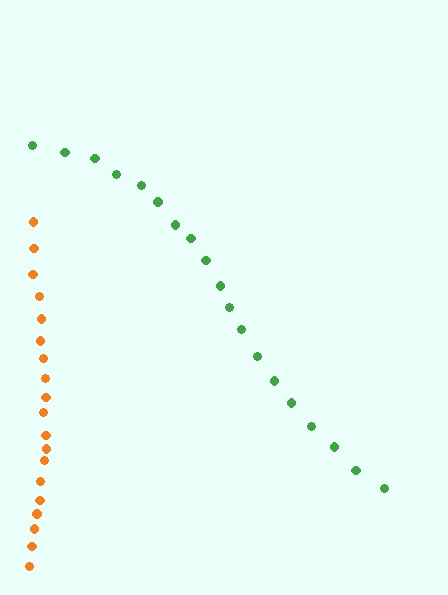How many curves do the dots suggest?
There are 2 distinct paths.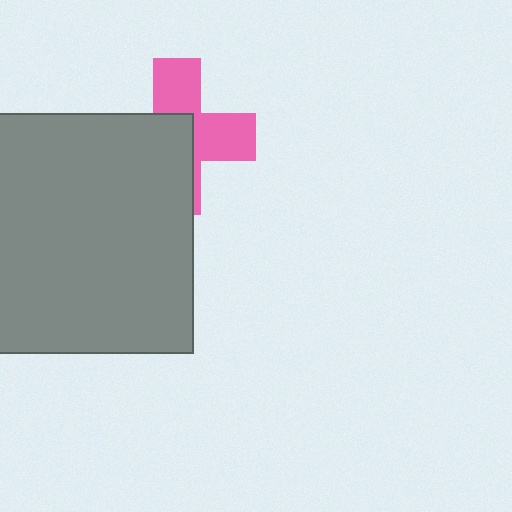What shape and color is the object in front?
The object in front is a gray rectangle.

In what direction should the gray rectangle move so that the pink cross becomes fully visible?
The gray rectangle should move toward the lower-left. That is the shortest direction to clear the overlap and leave the pink cross fully visible.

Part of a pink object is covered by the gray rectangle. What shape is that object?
It is a cross.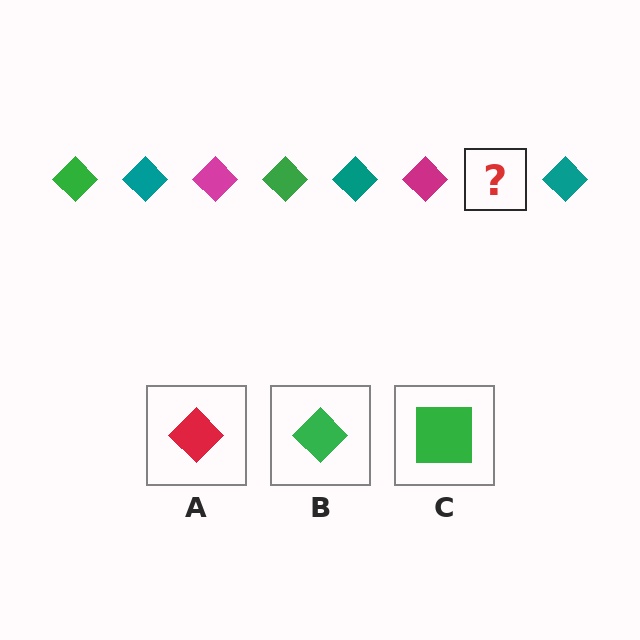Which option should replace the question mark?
Option B.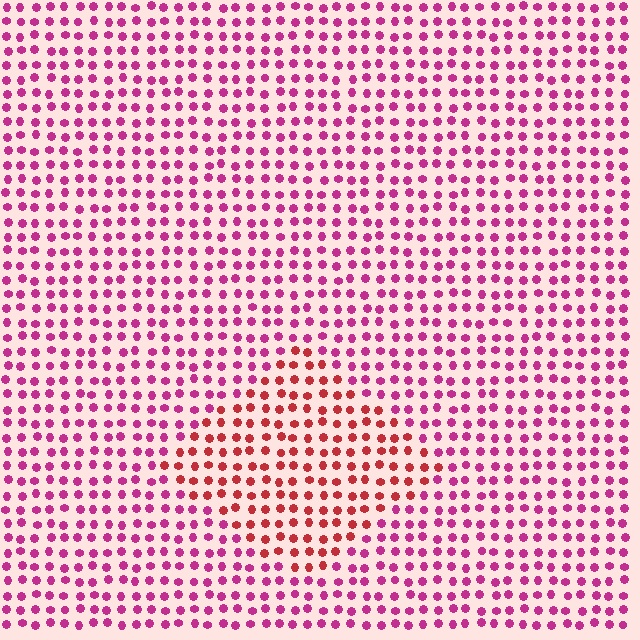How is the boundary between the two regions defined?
The boundary is defined purely by a slight shift in hue (about 36 degrees). Spacing, size, and orientation are identical on both sides.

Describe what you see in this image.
The image is filled with small magenta elements in a uniform arrangement. A diamond-shaped region is visible where the elements are tinted to a slightly different hue, forming a subtle color boundary.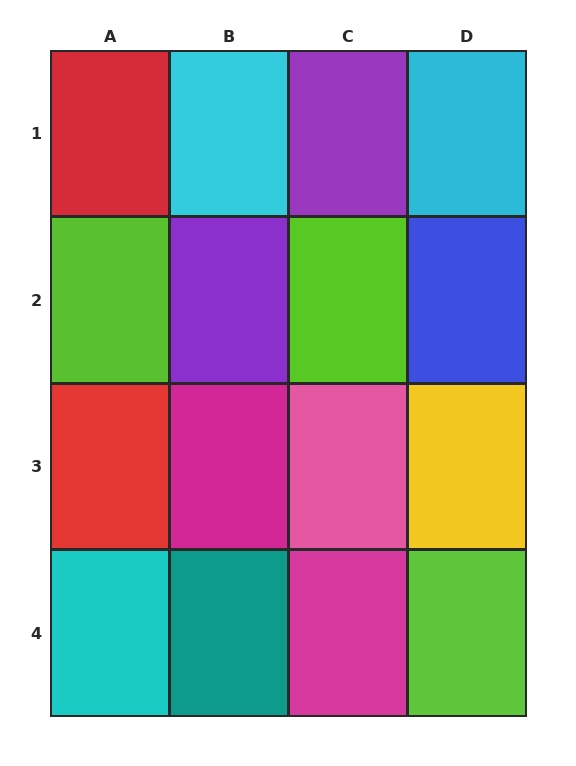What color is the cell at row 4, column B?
Teal.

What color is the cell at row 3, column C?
Pink.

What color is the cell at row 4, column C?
Magenta.